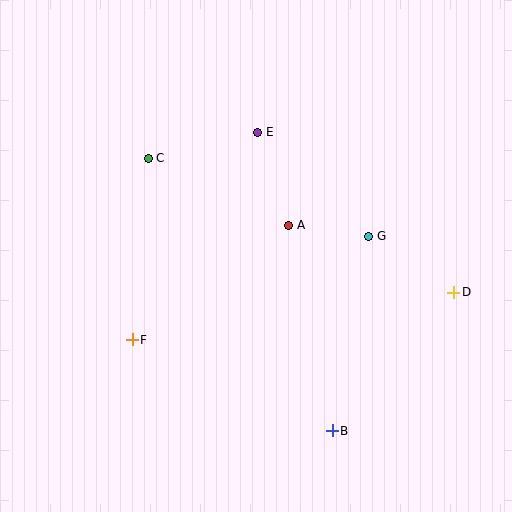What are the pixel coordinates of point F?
Point F is at (132, 340).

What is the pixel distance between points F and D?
The distance between F and D is 325 pixels.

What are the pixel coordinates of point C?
Point C is at (148, 158).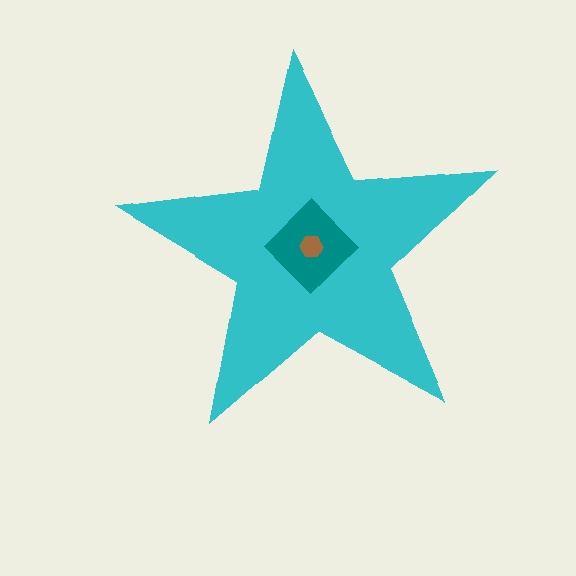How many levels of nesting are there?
3.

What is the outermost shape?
The cyan star.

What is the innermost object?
The brown hexagon.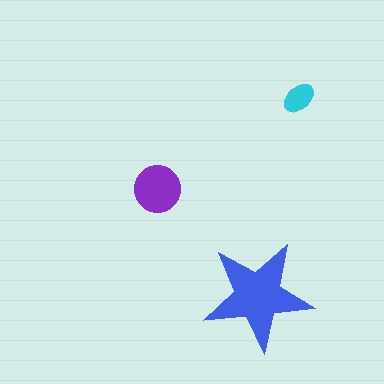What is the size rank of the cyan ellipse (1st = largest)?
3rd.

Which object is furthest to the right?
The cyan ellipse is rightmost.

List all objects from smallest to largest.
The cyan ellipse, the purple circle, the blue star.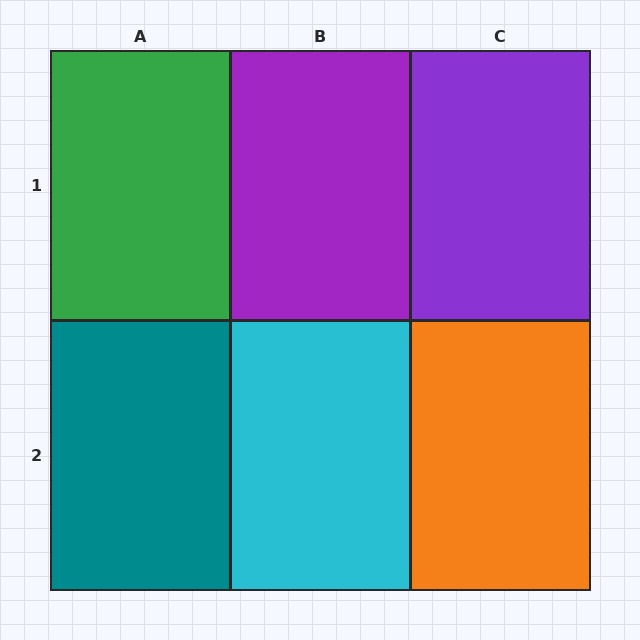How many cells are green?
1 cell is green.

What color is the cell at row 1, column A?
Green.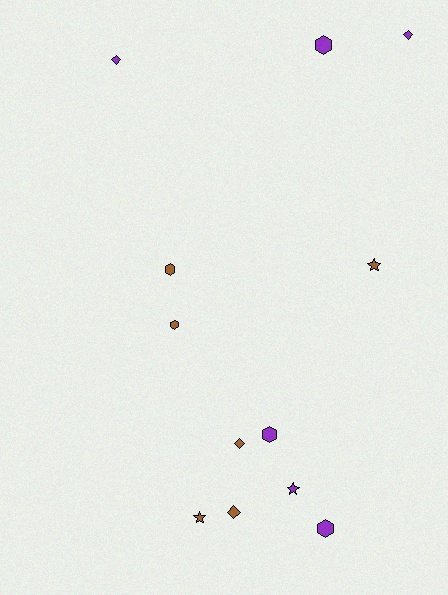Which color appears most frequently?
Brown, with 6 objects.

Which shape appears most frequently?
Hexagon, with 5 objects.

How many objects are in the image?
There are 12 objects.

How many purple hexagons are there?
There are 3 purple hexagons.